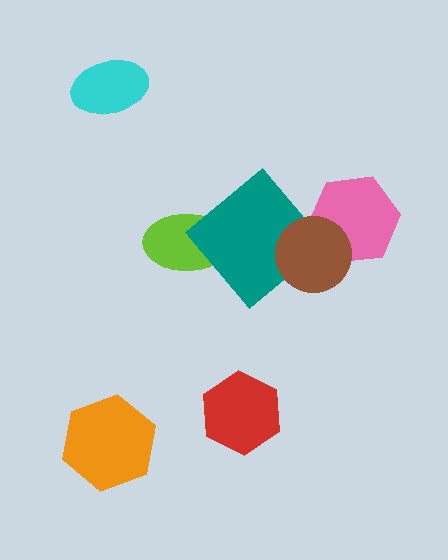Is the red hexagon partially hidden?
No, no other shape covers it.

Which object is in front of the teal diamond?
The brown circle is in front of the teal diamond.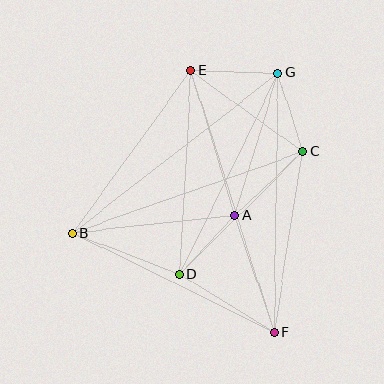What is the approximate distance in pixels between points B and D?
The distance between B and D is approximately 115 pixels.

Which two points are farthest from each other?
Points E and F are farthest from each other.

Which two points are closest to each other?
Points A and D are closest to each other.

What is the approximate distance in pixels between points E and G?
The distance between E and G is approximately 87 pixels.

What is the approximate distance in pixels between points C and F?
The distance between C and F is approximately 183 pixels.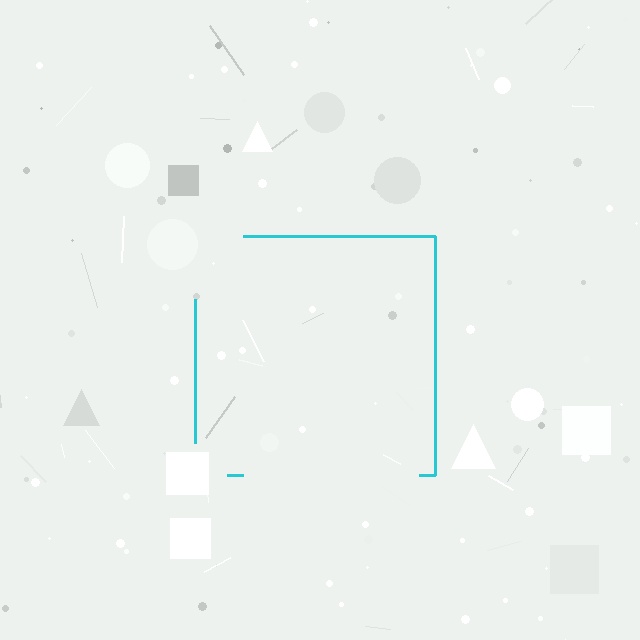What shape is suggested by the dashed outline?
The dashed outline suggests a square.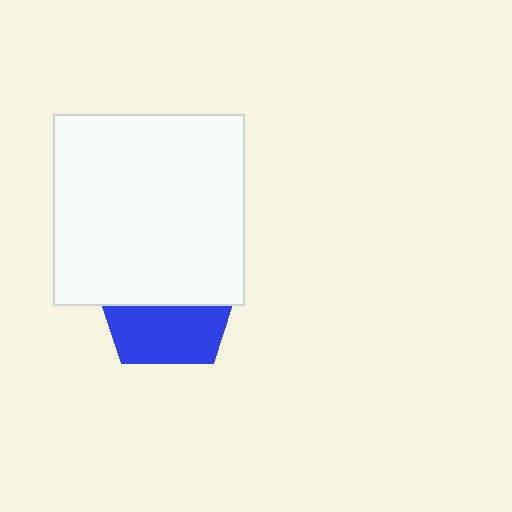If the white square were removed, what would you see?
You would see the complete blue pentagon.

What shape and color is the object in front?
The object in front is a white square.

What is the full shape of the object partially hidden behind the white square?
The partially hidden object is a blue pentagon.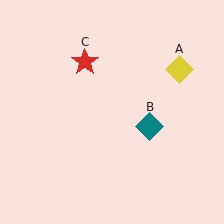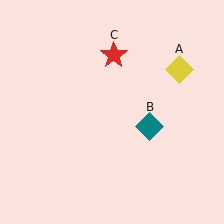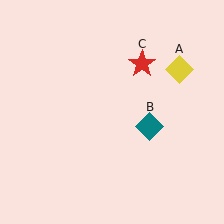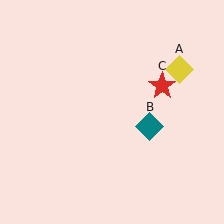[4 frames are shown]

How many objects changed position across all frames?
1 object changed position: red star (object C).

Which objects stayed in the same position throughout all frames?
Yellow diamond (object A) and teal diamond (object B) remained stationary.